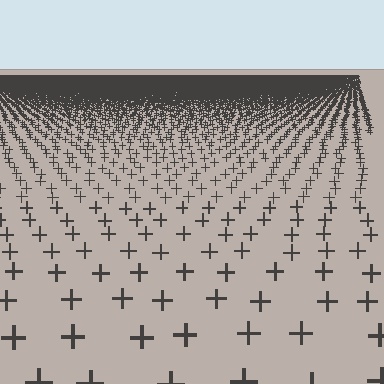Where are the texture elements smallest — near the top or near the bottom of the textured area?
Near the top.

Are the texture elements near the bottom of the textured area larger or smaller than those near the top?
Larger. Near the bottom, elements are closer to the viewer and appear at a bigger on-screen size.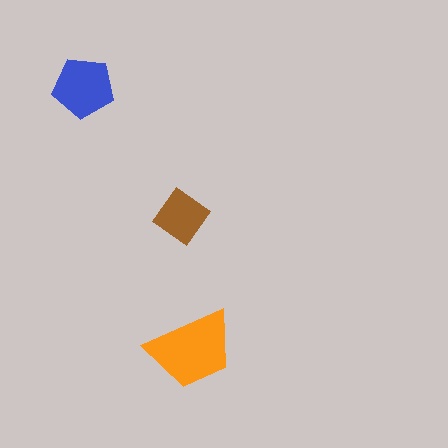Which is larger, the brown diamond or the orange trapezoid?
The orange trapezoid.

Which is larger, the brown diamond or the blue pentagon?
The blue pentagon.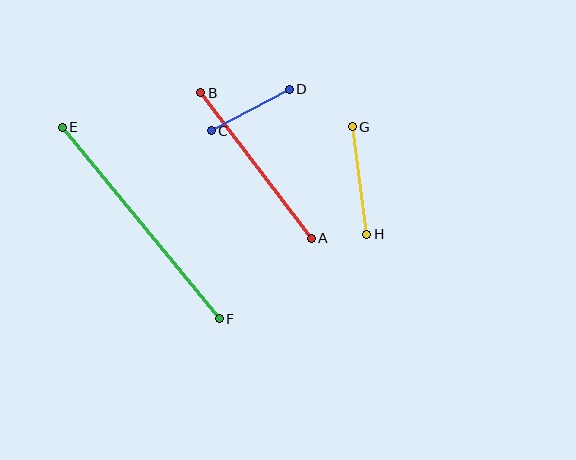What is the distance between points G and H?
The distance is approximately 109 pixels.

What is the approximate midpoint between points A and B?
The midpoint is at approximately (256, 166) pixels.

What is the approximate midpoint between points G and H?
The midpoint is at approximately (360, 180) pixels.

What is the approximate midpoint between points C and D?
The midpoint is at approximately (250, 110) pixels.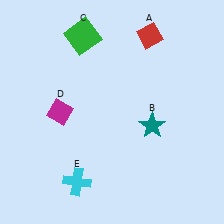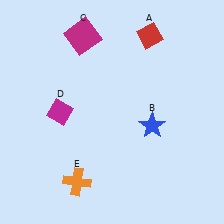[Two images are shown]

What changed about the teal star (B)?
In Image 1, B is teal. In Image 2, it changed to blue.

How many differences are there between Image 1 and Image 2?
There are 3 differences between the two images.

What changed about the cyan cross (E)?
In Image 1, E is cyan. In Image 2, it changed to orange.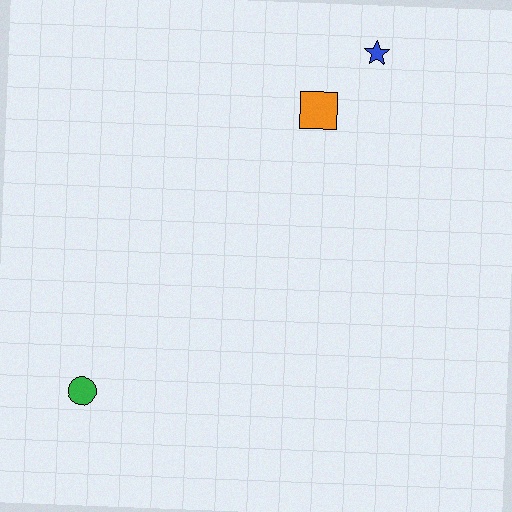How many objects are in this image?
There are 3 objects.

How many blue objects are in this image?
There is 1 blue object.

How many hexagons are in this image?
There are no hexagons.